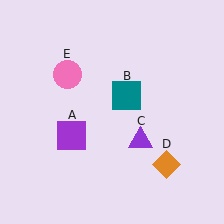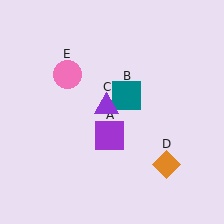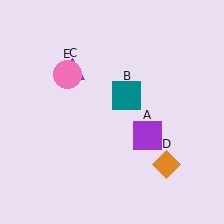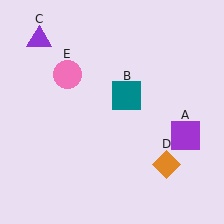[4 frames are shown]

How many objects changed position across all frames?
2 objects changed position: purple square (object A), purple triangle (object C).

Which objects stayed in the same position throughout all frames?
Teal square (object B) and orange diamond (object D) and pink circle (object E) remained stationary.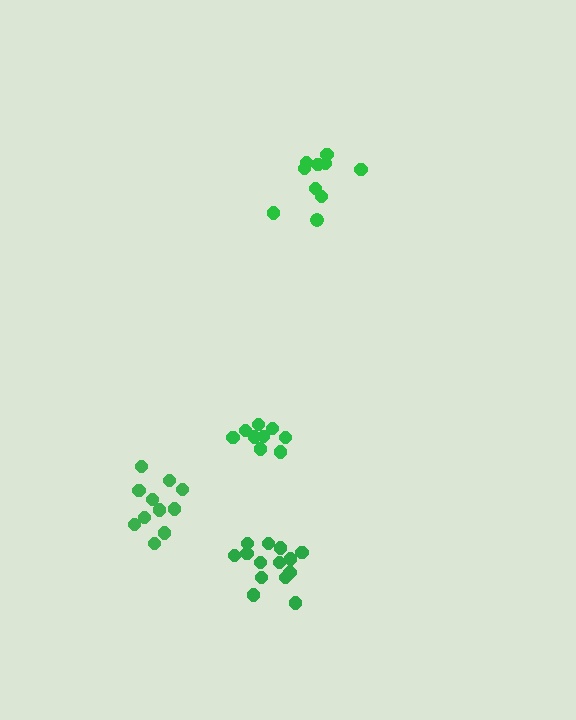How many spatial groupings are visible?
There are 4 spatial groupings.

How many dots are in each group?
Group 1: 10 dots, Group 2: 9 dots, Group 3: 11 dots, Group 4: 14 dots (44 total).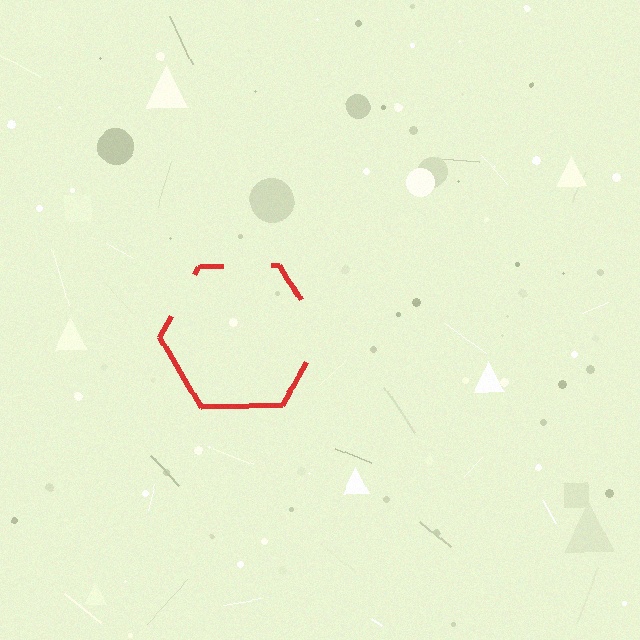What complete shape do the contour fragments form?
The contour fragments form a hexagon.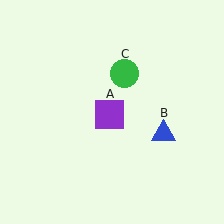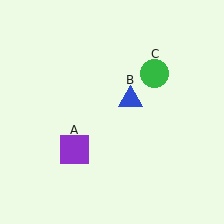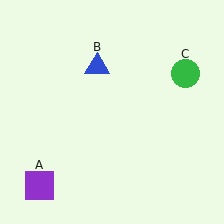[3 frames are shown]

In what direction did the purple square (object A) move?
The purple square (object A) moved down and to the left.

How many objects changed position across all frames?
3 objects changed position: purple square (object A), blue triangle (object B), green circle (object C).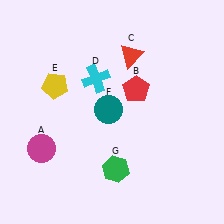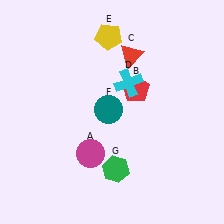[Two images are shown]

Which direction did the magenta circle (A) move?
The magenta circle (A) moved right.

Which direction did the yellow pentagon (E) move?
The yellow pentagon (E) moved right.